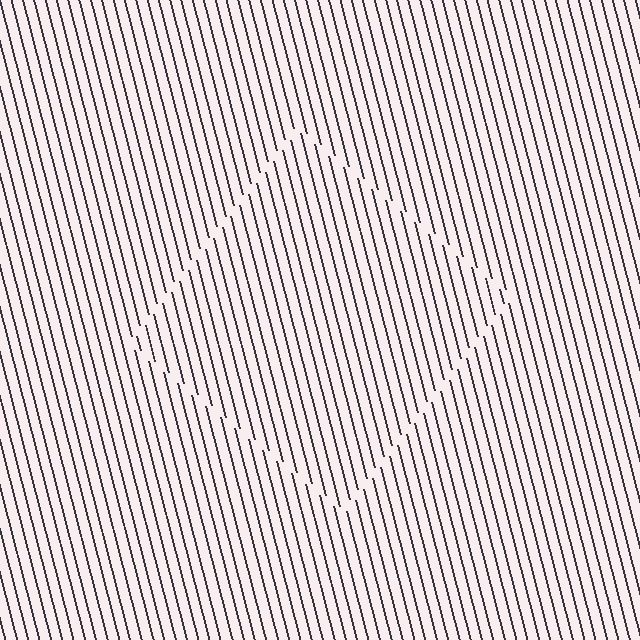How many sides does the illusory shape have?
4 sides — the line-ends trace a square.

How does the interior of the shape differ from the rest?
The interior of the shape contains the same grating, shifted by half a period — the contour is defined by the phase discontinuity where line-ends from the inner and outer gratings abut.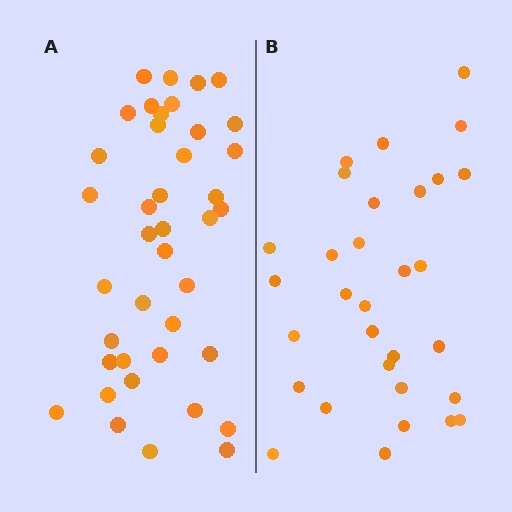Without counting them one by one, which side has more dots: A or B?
Region A (the left region) has more dots.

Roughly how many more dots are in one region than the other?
Region A has roughly 8 or so more dots than region B.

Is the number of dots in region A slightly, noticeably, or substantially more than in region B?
Region A has noticeably more, but not dramatically so. The ratio is roughly 1.3 to 1.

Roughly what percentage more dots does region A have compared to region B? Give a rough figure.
About 30% more.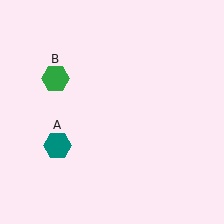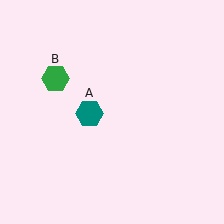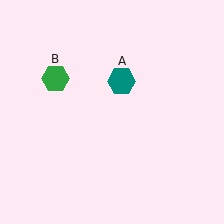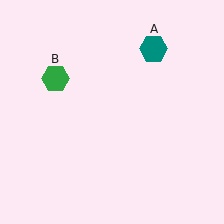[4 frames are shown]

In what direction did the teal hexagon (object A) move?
The teal hexagon (object A) moved up and to the right.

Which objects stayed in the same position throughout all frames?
Green hexagon (object B) remained stationary.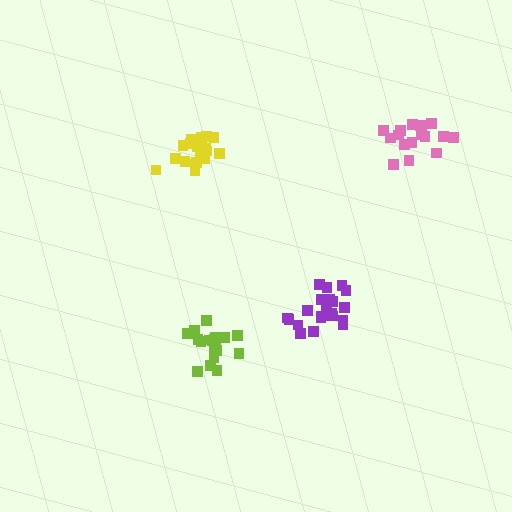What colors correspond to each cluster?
The clusters are colored: yellow, purple, lime, pink.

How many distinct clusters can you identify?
There are 4 distinct clusters.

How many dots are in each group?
Group 1: 20 dots, Group 2: 21 dots, Group 3: 20 dots, Group 4: 18 dots (79 total).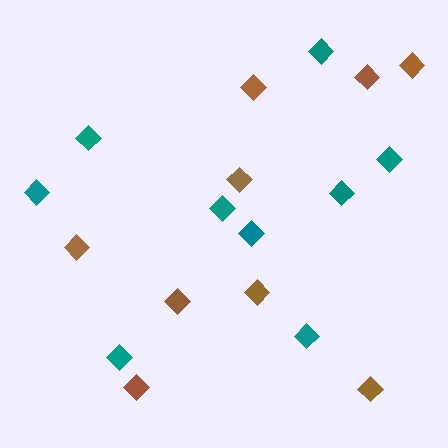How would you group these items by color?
There are 2 groups: one group of brown diamonds (9) and one group of teal diamonds (9).